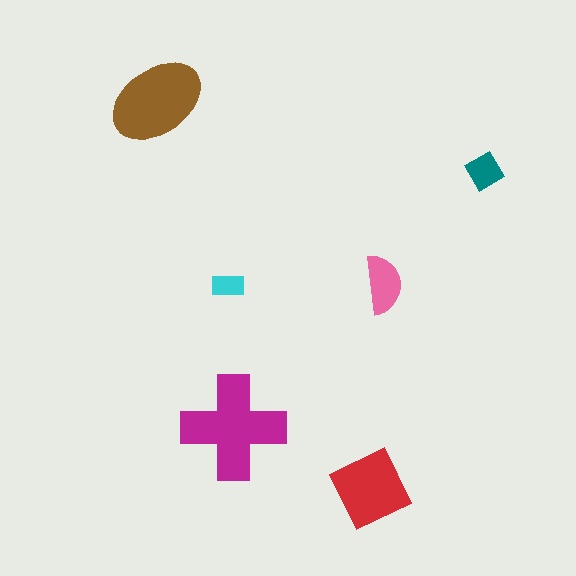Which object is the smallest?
The cyan rectangle.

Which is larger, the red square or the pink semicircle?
The red square.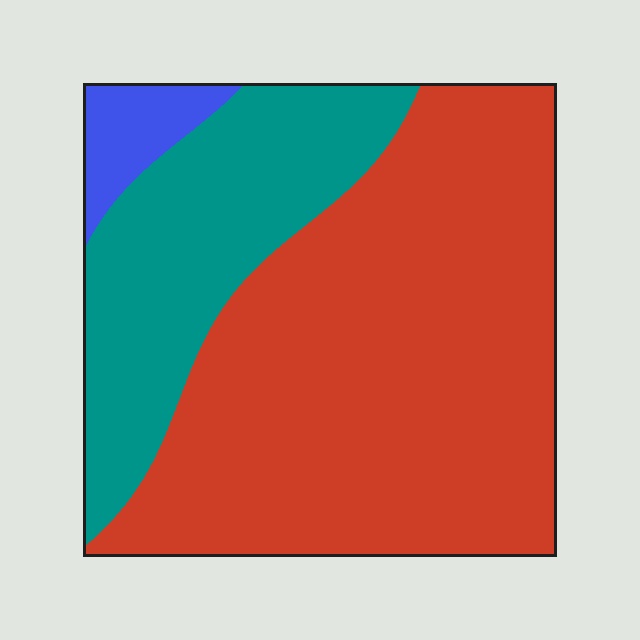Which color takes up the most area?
Red, at roughly 65%.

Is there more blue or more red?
Red.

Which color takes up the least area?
Blue, at roughly 5%.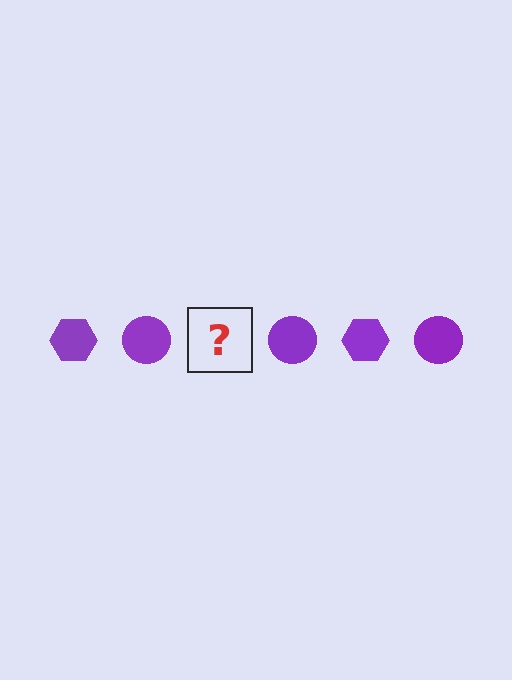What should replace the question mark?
The question mark should be replaced with a purple hexagon.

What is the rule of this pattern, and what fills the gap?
The rule is that the pattern cycles through hexagon, circle shapes in purple. The gap should be filled with a purple hexagon.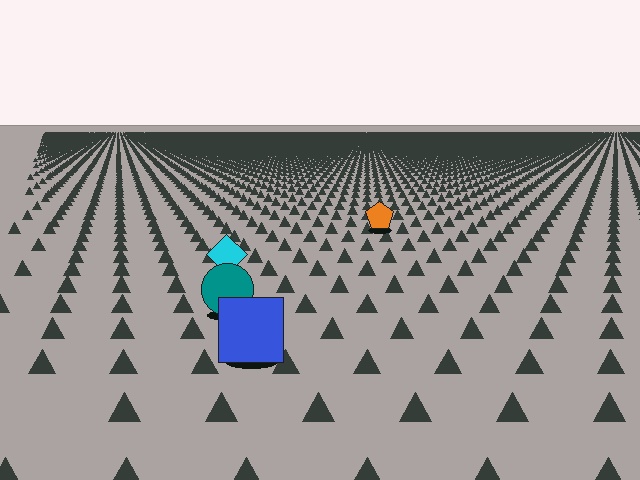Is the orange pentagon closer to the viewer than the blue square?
No. The blue square is closer — you can tell from the texture gradient: the ground texture is coarser near it.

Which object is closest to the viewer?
The blue square is closest. The texture marks near it are larger and more spread out.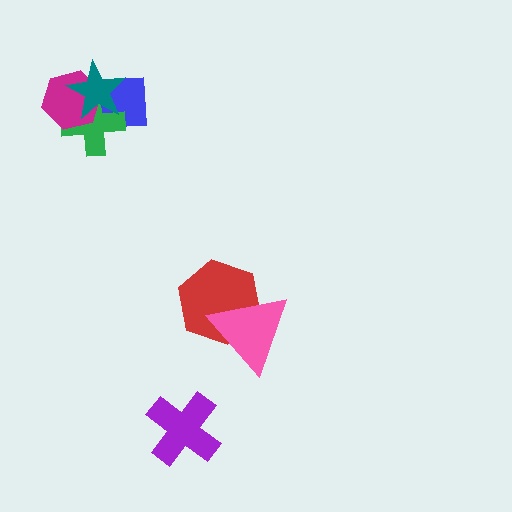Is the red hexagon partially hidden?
Yes, it is partially covered by another shape.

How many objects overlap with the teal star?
3 objects overlap with the teal star.